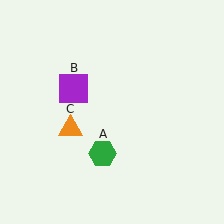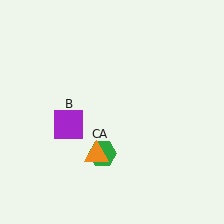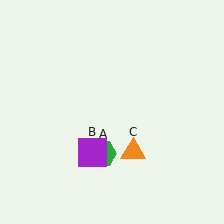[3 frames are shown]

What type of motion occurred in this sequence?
The purple square (object B), orange triangle (object C) rotated counterclockwise around the center of the scene.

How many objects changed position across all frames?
2 objects changed position: purple square (object B), orange triangle (object C).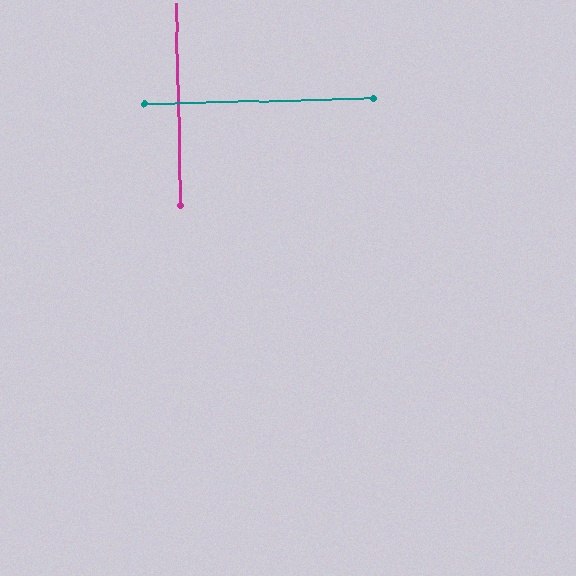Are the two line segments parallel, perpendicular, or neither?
Perpendicular — they meet at approximately 90°.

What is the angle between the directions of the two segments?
Approximately 90 degrees.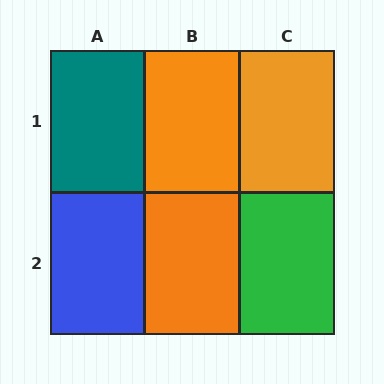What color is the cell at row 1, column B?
Orange.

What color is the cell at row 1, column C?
Orange.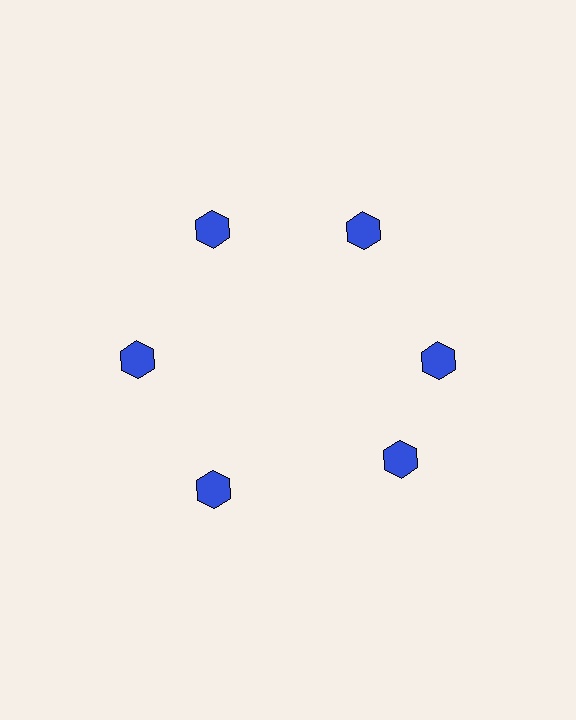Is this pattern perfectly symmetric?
No. The 6 blue hexagons are arranged in a ring, but one element near the 5 o'clock position is rotated out of alignment along the ring, breaking the 6-fold rotational symmetry.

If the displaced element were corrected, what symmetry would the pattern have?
It would have 6-fold rotational symmetry — the pattern would map onto itself every 60 degrees.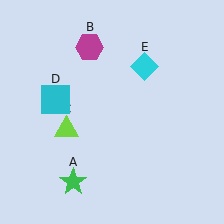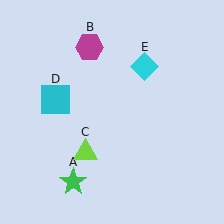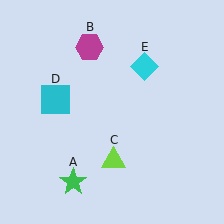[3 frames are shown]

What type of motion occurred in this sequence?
The lime triangle (object C) rotated counterclockwise around the center of the scene.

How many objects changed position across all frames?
1 object changed position: lime triangle (object C).